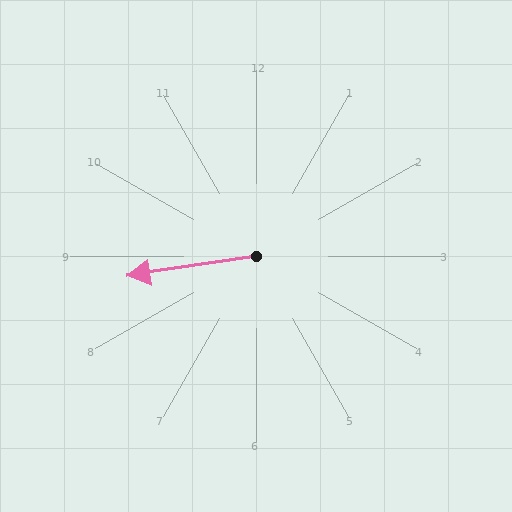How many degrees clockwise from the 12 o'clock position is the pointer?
Approximately 261 degrees.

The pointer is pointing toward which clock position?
Roughly 9 o'clock.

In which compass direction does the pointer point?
West.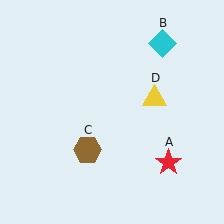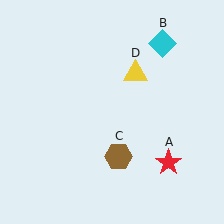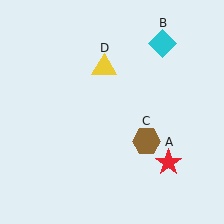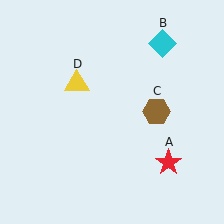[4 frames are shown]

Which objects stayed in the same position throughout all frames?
Red star (object A) and cyan diamond (object B) remained stationary.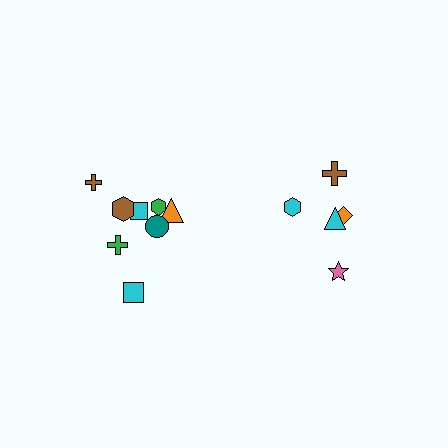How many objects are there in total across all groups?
There are 13 objects.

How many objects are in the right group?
There are 5 objects.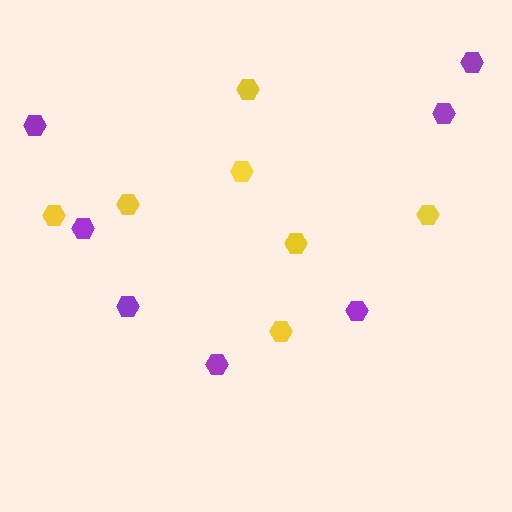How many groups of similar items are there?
There are 2 groups: one group of purple hexagons (7) and one group of yellow hexagons (7).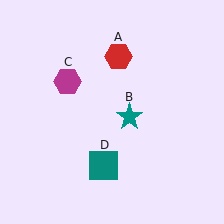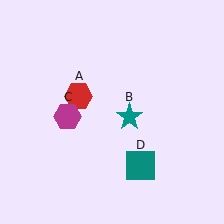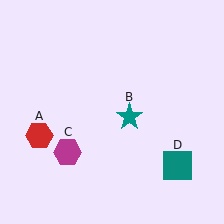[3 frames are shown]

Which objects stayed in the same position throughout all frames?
Teal star (object B) remained stationary.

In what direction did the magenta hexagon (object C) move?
The magenta hexagon (object C) moved down.